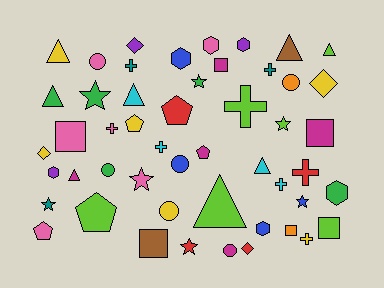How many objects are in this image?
There are 50 objects.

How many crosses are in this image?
There are 8 crosses.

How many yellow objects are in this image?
There are 6 yellow objects.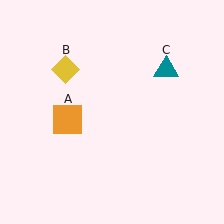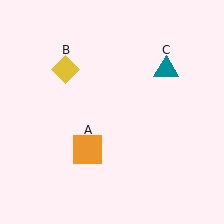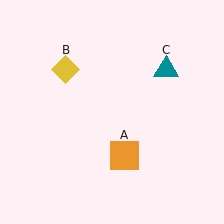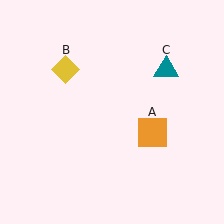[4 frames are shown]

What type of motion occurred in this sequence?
The orange square (object A) rotated counterclockwise around the center of the scene.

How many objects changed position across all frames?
1 object changed position: orange square (object A).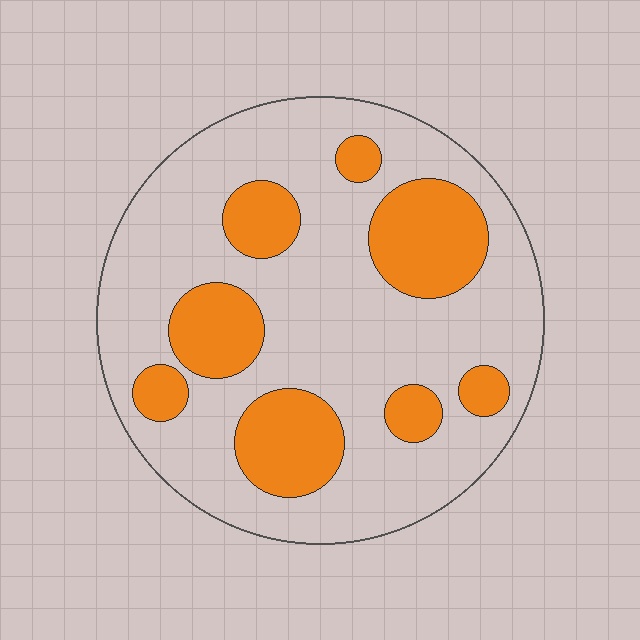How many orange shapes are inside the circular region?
8.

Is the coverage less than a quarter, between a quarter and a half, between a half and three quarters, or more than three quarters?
Between a quarter and a half.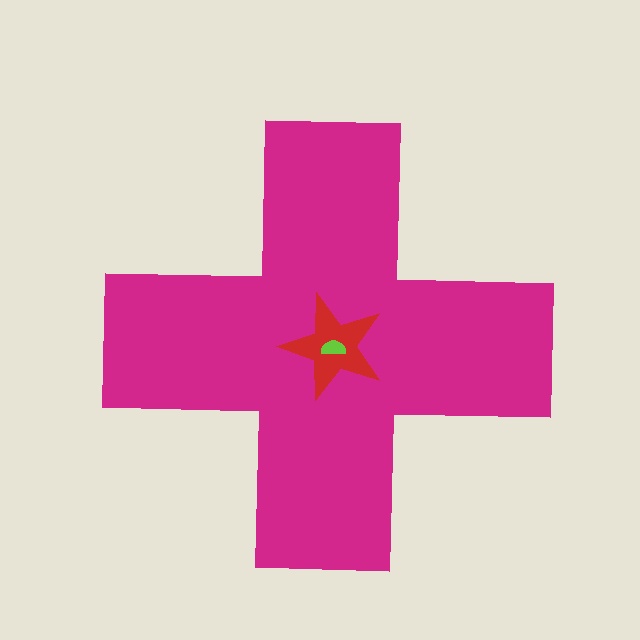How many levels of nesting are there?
3.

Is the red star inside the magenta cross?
Yes.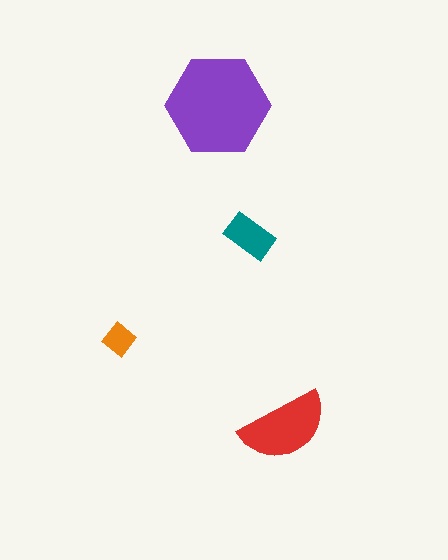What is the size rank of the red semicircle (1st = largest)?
2nd.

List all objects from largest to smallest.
The purple hexagon, the red semicircle, the teal rectangle, the orange diamond.